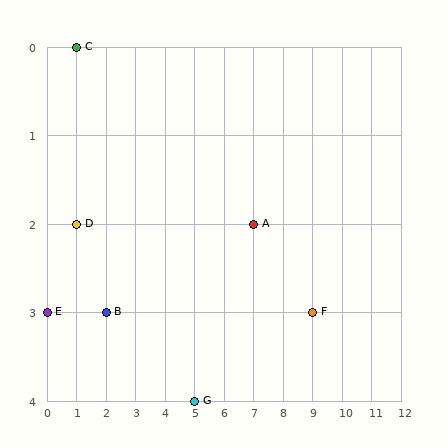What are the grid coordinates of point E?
Point E is at grid coordinates (0, 3).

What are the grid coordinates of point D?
Point D is at grid coordinates (1, 2).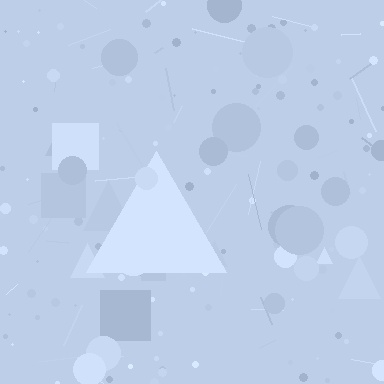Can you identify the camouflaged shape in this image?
The camouflaged shape is a triangle.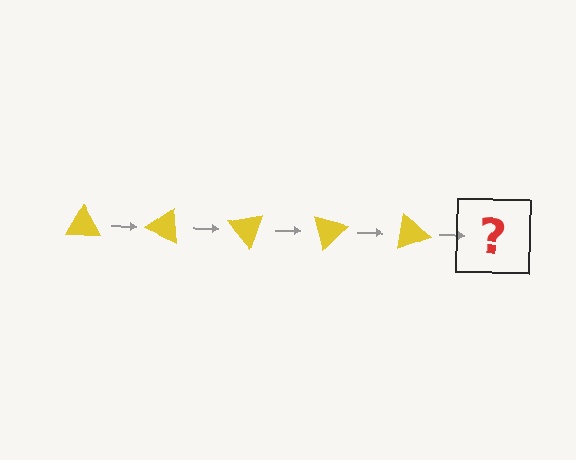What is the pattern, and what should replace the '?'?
The pattern is that the triangle rotates 25 degrees each step. The '?' should be a yellow triangle rotated 125 degrees.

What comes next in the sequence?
The next element should be a yellow triangle rotated 125 degrees.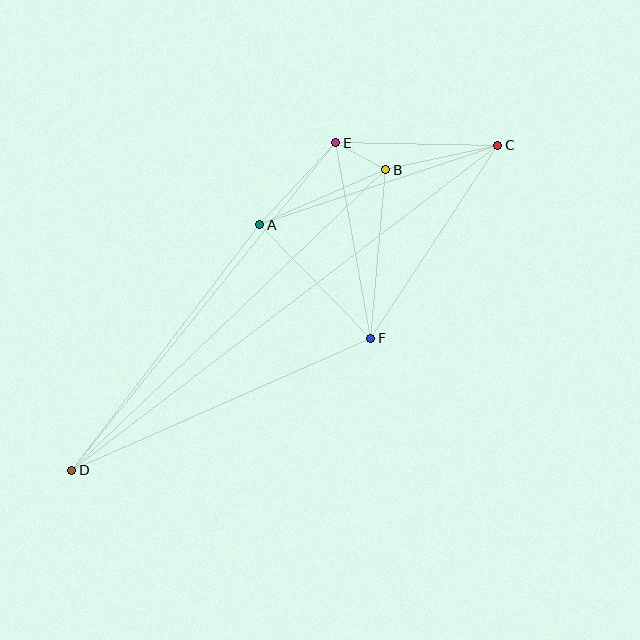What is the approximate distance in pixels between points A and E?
The distance between A and E is approximately 112 pixels.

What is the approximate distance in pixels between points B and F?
The distance between B and F is approximately 169 pixels.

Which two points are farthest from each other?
Points C and D are farthest from each other.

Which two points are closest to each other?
Points B and E are closest to each other.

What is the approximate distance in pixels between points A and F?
The distance between A and F is approximately 159 pixels.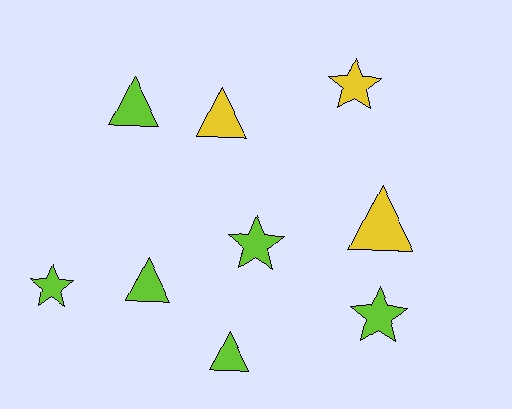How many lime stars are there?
There are 3 lime stars.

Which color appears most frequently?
Lime, with 6 objects.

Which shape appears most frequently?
Triangle, with 5 objects.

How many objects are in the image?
There are 9 objects.